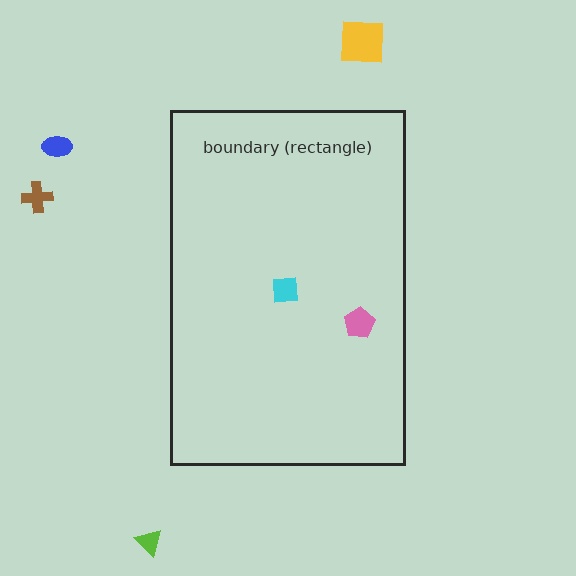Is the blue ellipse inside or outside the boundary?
Outside.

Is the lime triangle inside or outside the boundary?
Outside.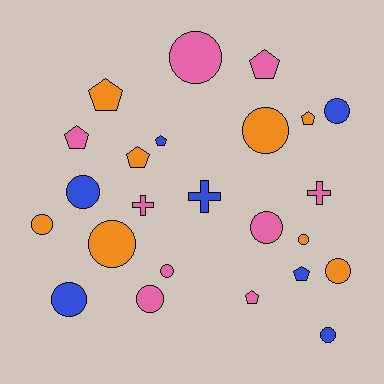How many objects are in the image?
There are 24 objects.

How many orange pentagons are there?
There are 3 orange pentagons.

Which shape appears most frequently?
Circle, with 13 objects.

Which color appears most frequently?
Pink, with 9 objects.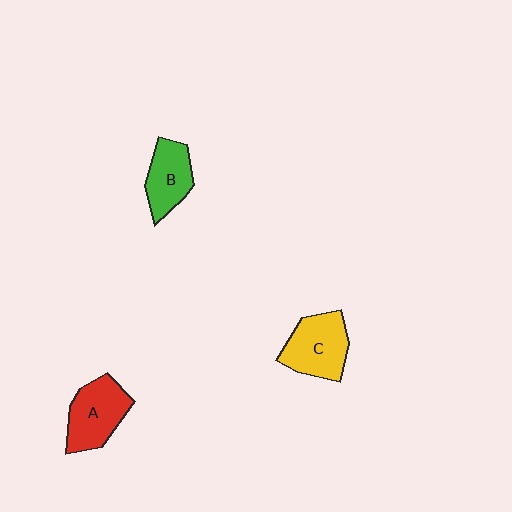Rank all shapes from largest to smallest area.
From largest to smallest: C (yellow), A (red), B (green).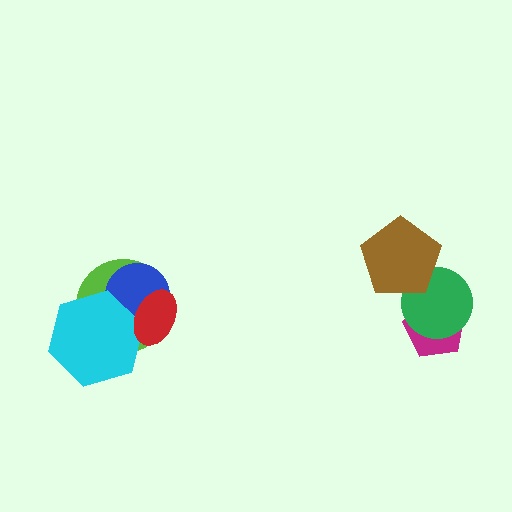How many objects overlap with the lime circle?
3 objects overlap with the lime circle.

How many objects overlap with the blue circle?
3 objects overlap with the blue circle.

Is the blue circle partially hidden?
Yes, it is partially covered by another shape.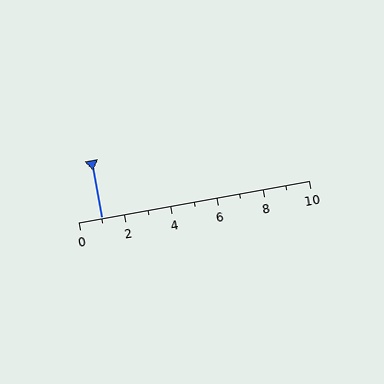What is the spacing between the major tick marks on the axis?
The major ticks are spaced 2 apart.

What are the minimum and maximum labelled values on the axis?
The axis runs from 0 to 10.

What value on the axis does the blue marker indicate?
The marker indicates approximately 1.